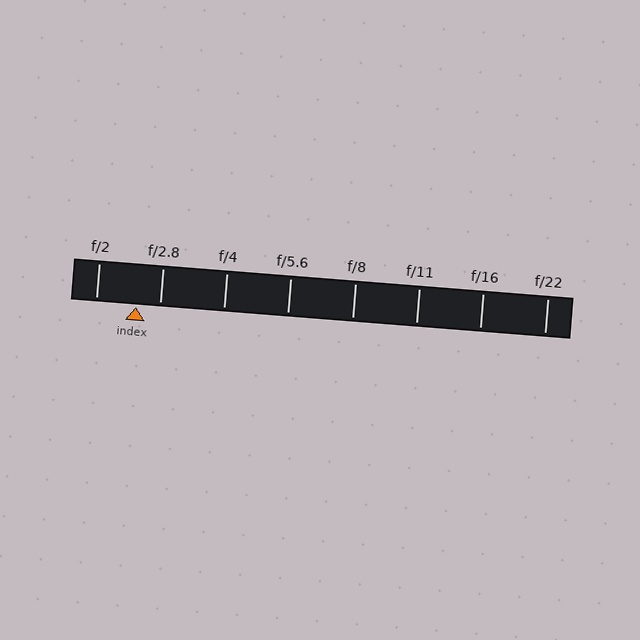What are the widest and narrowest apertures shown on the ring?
The widest aperture shown is f/2 and the narrowest is f/22.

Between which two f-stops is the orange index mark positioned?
The index mark is between f/2 and f/2.8.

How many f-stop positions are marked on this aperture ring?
There are 8 f-stop positions marked.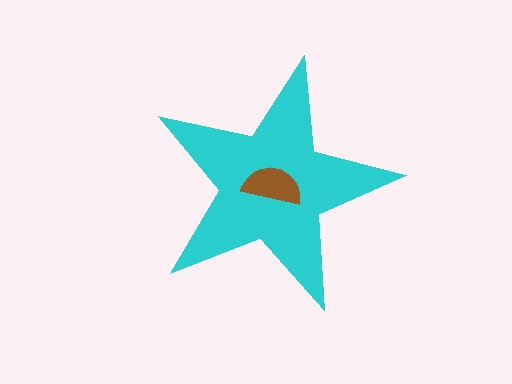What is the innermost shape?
The brown semicircle.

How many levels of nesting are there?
2.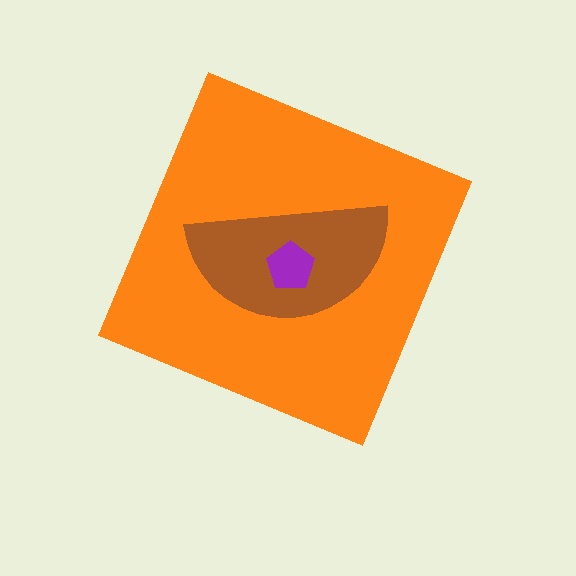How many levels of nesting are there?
3.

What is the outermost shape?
The orange diamond.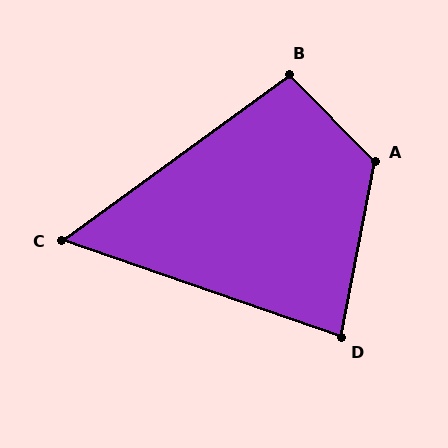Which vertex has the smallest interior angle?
C, at approximately 55 degrees.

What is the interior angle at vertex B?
Approximately 98 degrees (obtuse).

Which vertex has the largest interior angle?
A, at approximately 125 degrees.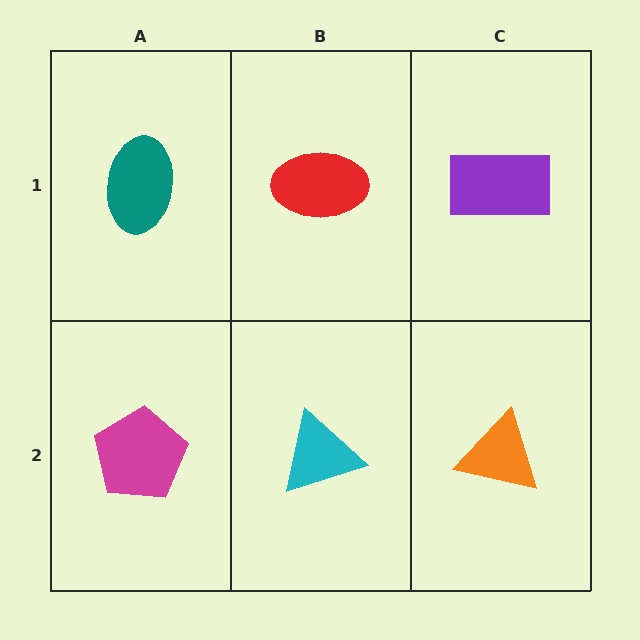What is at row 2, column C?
An orange triangle.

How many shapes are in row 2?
3 shapes.